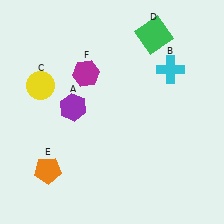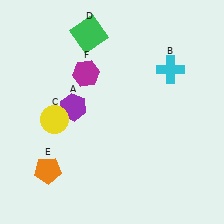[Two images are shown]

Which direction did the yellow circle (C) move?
The yellow circle (C) moved down.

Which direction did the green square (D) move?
The green square (D) moved left.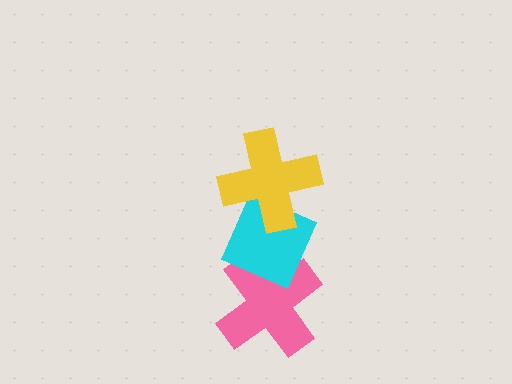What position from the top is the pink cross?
The pink cross is 3rd from the top.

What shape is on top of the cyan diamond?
The yellow cross is on top of the cyan diamond.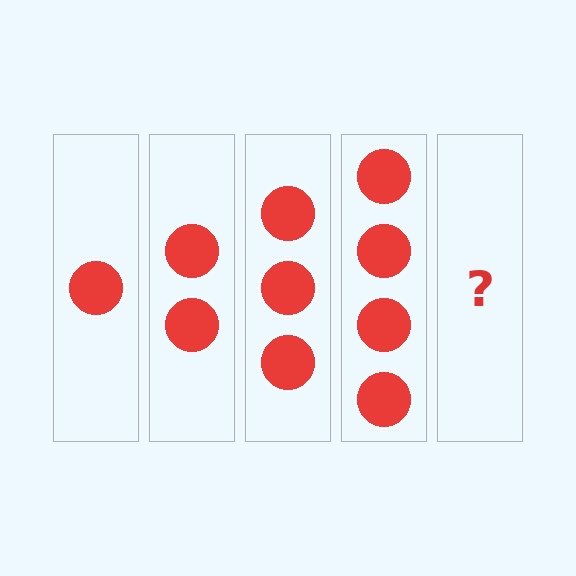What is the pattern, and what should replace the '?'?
The pattern is that each step adds one more circle. The '?' should be 5 circles.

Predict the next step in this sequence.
The next step is 5 circles.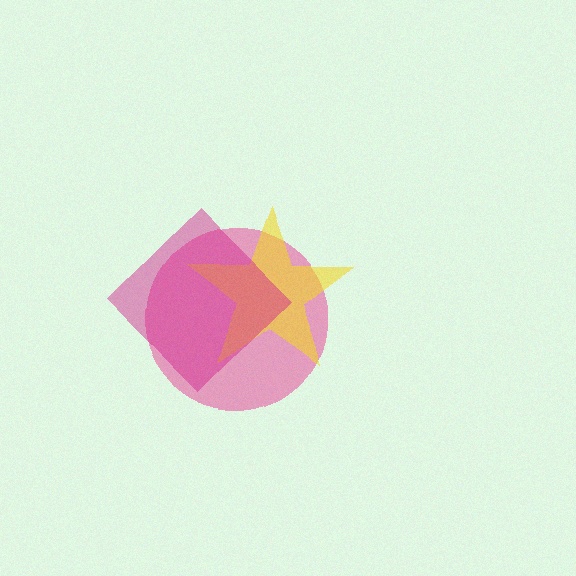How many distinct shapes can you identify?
There are 3 distinct shapes: a pink circle, a yellow star, a magenta diamond.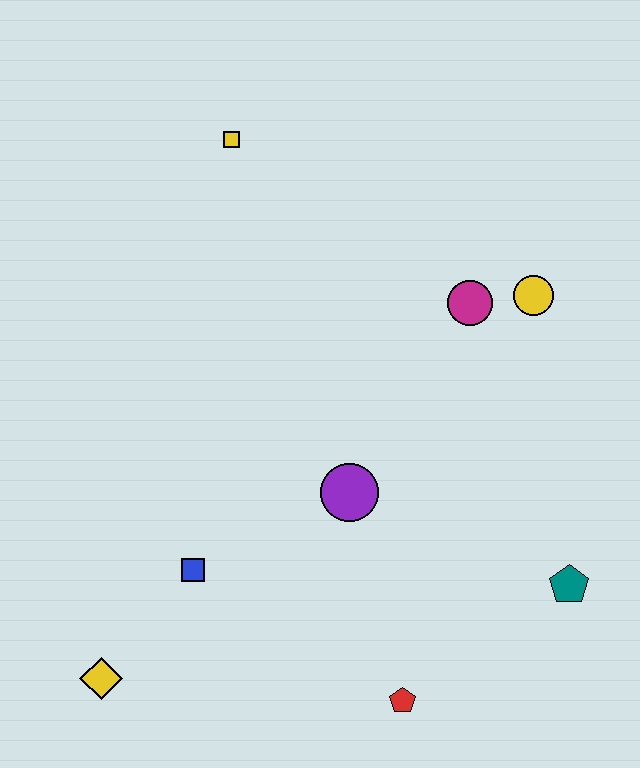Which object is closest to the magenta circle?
The yellow circle is closest to the magenta circle.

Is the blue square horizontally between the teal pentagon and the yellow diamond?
Yes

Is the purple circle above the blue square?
Yes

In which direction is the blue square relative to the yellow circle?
The blue square is to the left of the yellow circle.